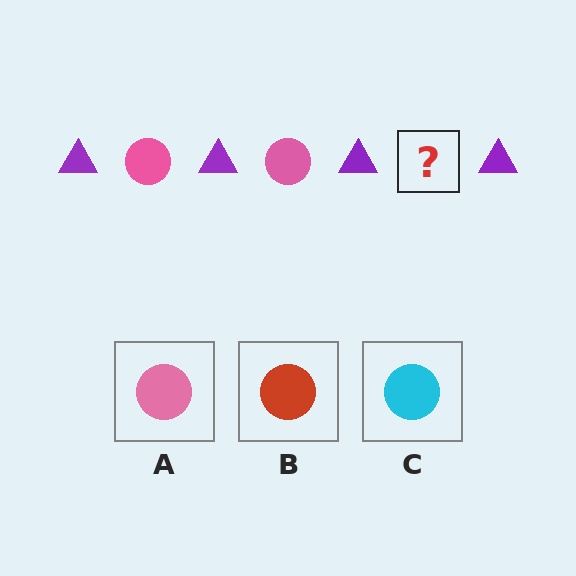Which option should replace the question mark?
Option A.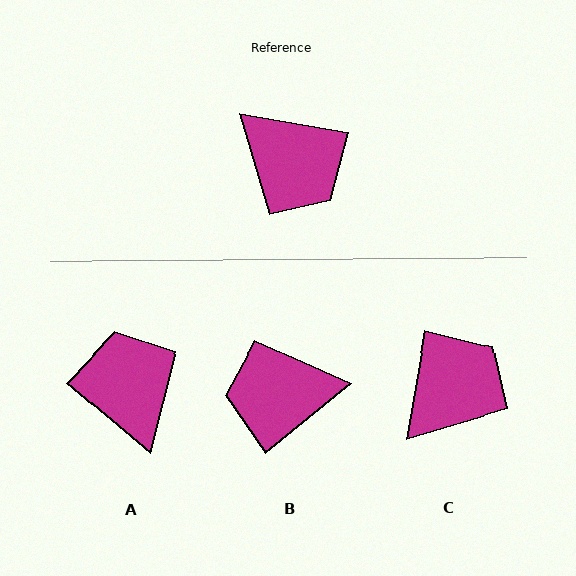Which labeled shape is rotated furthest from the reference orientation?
A, about 150 degrees away.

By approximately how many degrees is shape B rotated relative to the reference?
Approximately 131 degrees clockwise.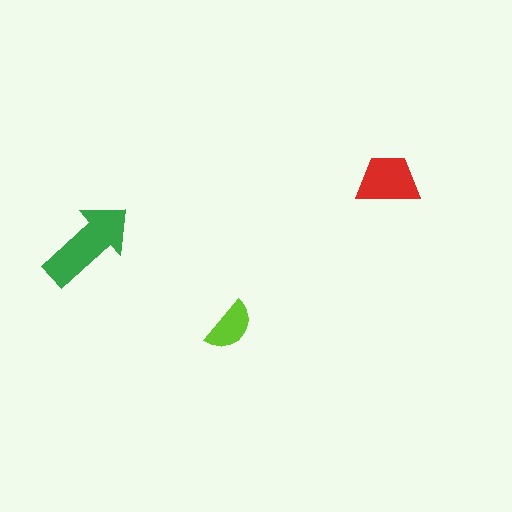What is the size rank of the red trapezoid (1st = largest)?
2nd.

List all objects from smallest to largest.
The lime semicircle, the red trapezoid, the green arrow.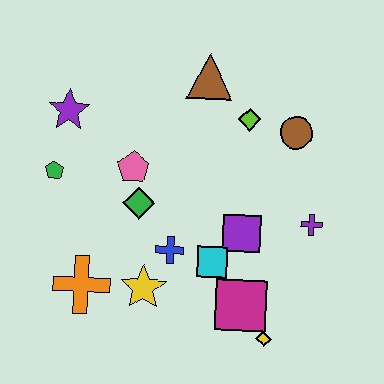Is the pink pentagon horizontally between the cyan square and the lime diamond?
No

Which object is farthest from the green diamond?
The yellow diamond is farthest from the green diamond.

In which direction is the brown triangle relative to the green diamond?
The brown triangle is above the green diamond.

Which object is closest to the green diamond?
The pink pentagon is closest to the green diamond.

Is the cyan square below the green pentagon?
Yes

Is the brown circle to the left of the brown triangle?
No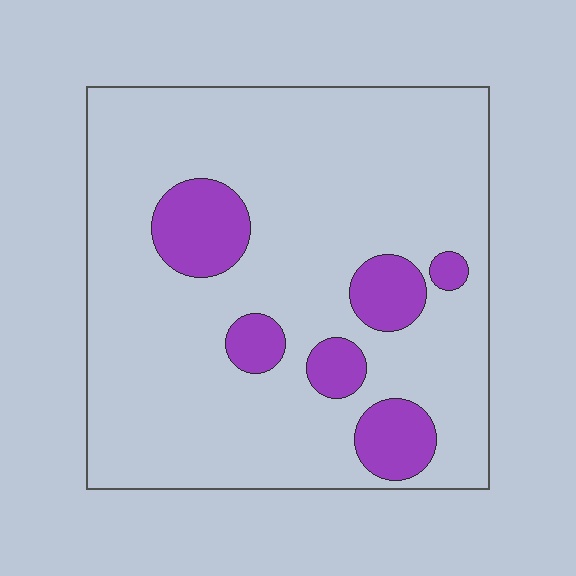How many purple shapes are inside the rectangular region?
6.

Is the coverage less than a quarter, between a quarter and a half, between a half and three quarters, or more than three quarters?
Less than a quarter.